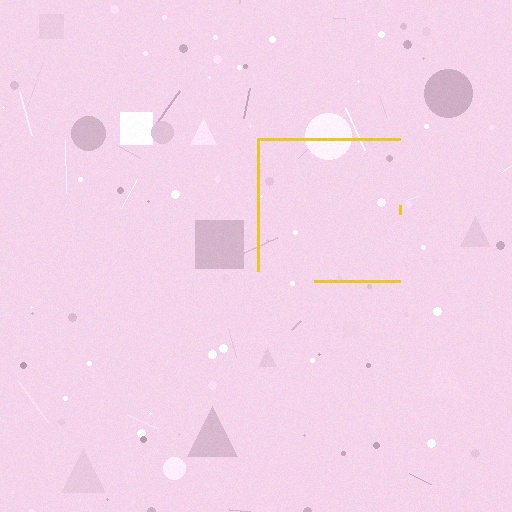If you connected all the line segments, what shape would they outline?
They would outline a square.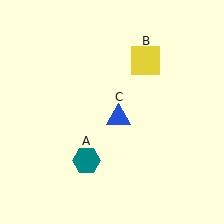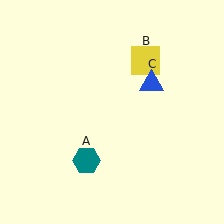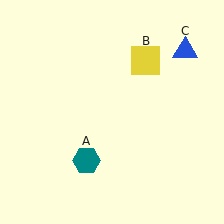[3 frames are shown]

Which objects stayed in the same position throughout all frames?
Teal hexagon (object A) and yellow square (object B) remained stationary.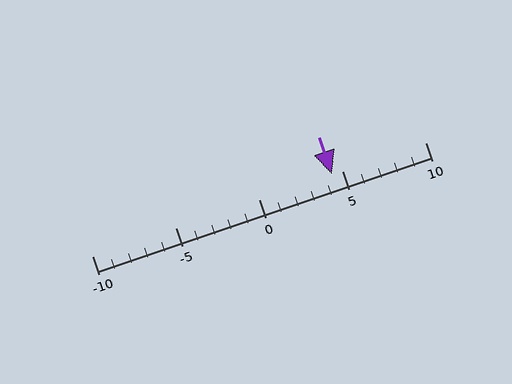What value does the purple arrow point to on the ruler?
The purple arrow points to approximately 4.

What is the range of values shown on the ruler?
The ruler shows values from -10 to 10.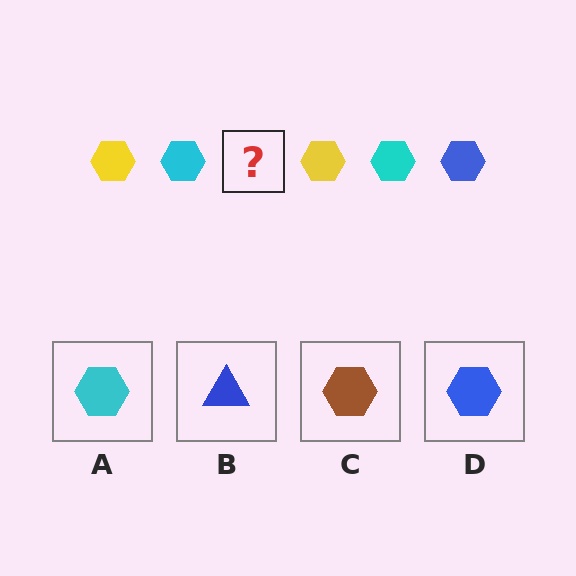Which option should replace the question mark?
Option D.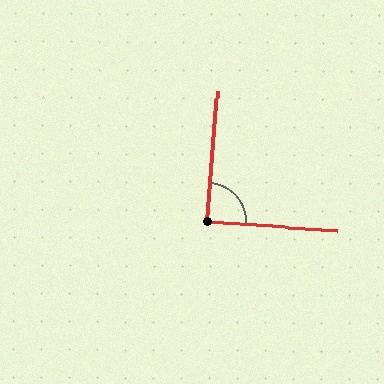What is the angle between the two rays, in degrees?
Approximately 89 degrees.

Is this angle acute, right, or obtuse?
It is approximately a right angle.